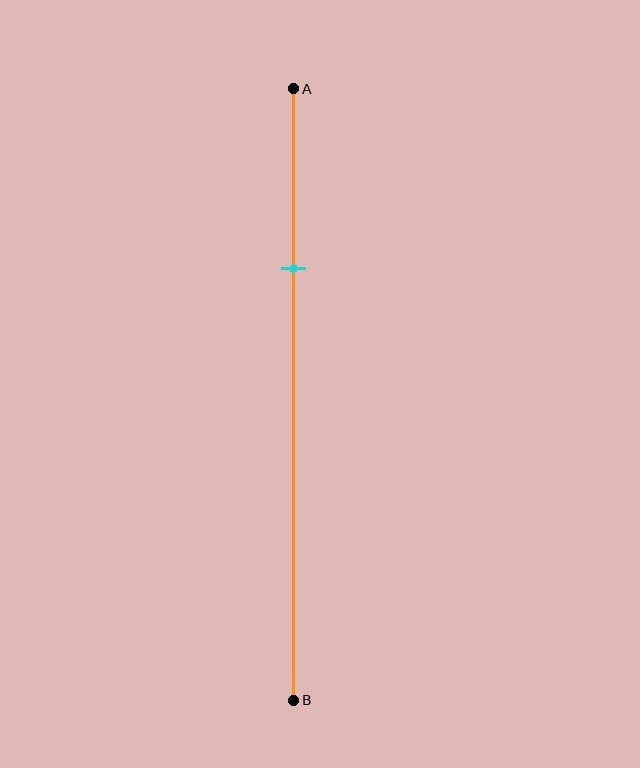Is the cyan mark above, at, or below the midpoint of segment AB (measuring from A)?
The cyan mark is above the midpoint of segment AB.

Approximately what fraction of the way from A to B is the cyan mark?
The cyan mark is approximately 30% of the way from A to B.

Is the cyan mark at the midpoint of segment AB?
No, the mark is at about 30% from A, not at the 50% midpoint.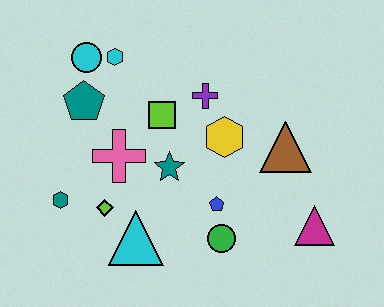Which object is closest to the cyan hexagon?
The cyan circle is closest to the cyan hexagon.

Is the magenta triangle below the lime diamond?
Yes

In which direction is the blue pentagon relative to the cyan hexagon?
The blue pentagon is below the cyan hexagon.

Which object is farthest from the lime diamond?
The magenta triangle is farthest from the lime diamond.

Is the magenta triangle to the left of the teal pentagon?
No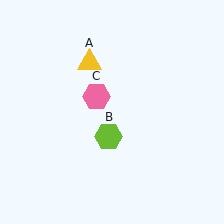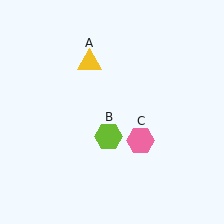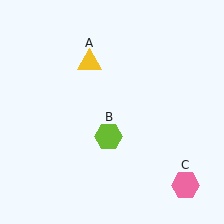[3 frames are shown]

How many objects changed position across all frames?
1 object changed position: pink hexagon (object C).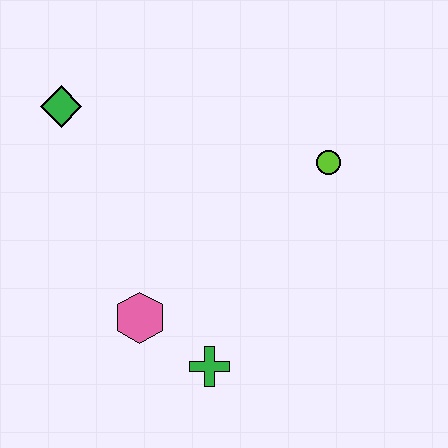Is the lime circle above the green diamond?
No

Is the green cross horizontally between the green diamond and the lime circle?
Yes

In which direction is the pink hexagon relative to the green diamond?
The pink hexagon is below the green diamond.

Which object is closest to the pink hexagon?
The green cross is closest to the pink hexagon.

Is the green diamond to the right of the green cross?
No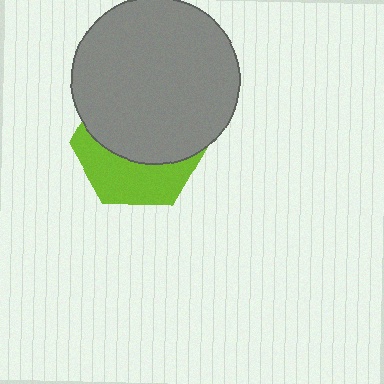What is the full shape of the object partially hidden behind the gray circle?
The partially hidden object is a lime hexagon.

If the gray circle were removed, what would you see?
You would see the complete lime hexagon.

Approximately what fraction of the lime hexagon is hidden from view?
Roughly 61% of the lime hexagon is hidden behind the gray circle.